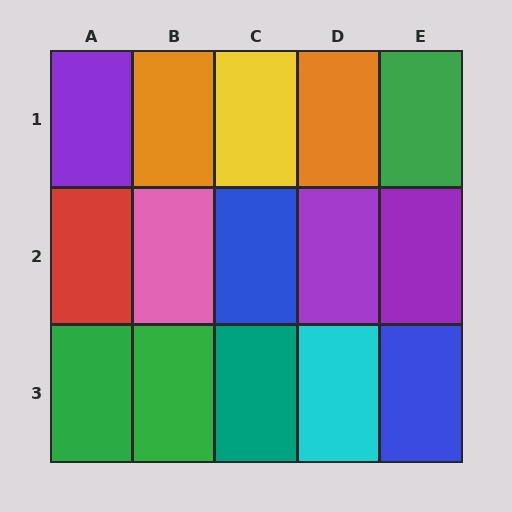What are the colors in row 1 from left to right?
Purple, orange, yellow, orange, green.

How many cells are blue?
2 cells are blue.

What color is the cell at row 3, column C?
Teal.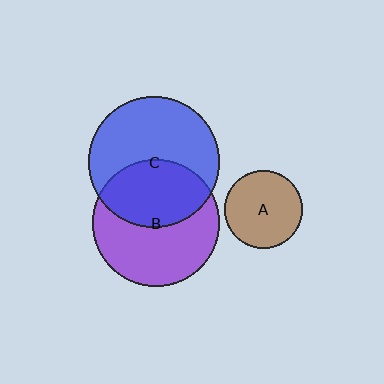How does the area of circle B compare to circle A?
Approximately 2.6 times.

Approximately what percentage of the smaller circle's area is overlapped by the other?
Approximately 45%.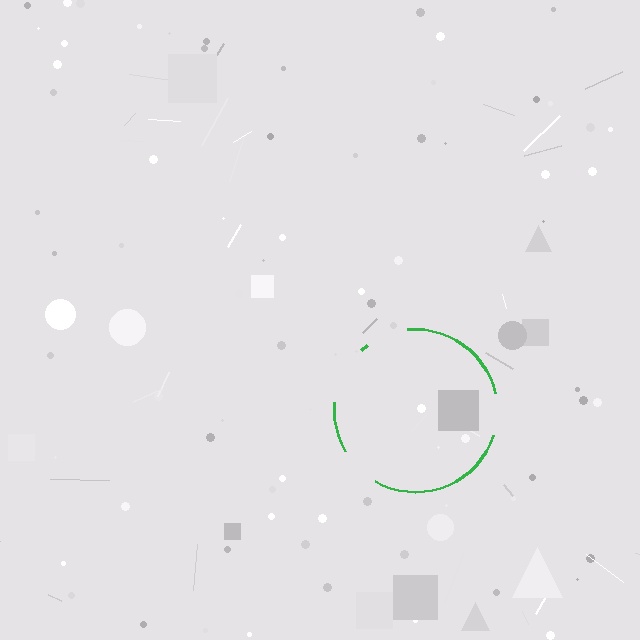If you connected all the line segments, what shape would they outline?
They would outline a circle.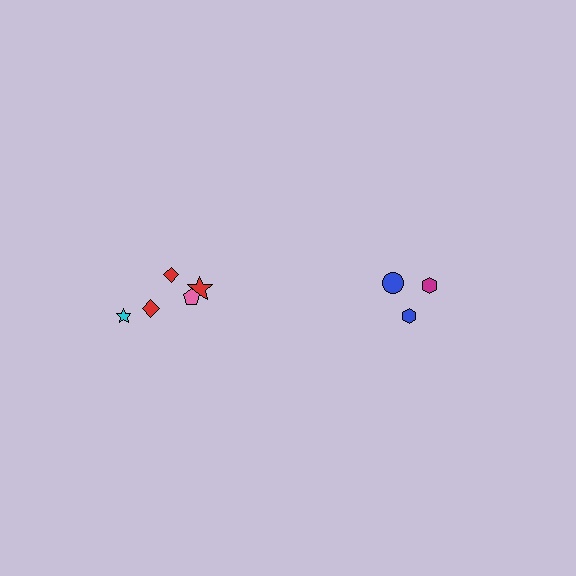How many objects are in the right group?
There are 3 objects.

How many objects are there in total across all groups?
There are 8 objects.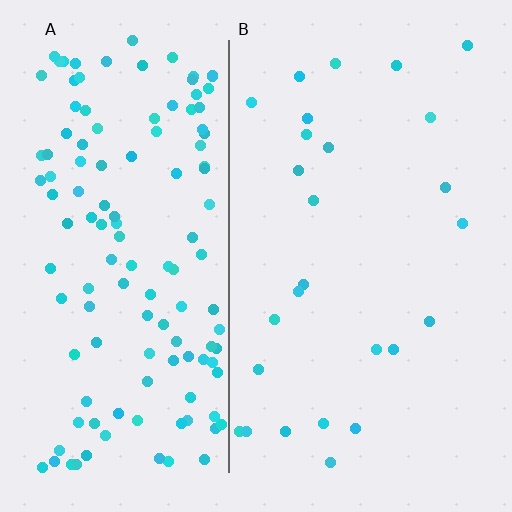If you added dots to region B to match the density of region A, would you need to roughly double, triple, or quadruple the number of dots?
Approximately quadruple.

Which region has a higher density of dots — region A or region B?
A (the left).